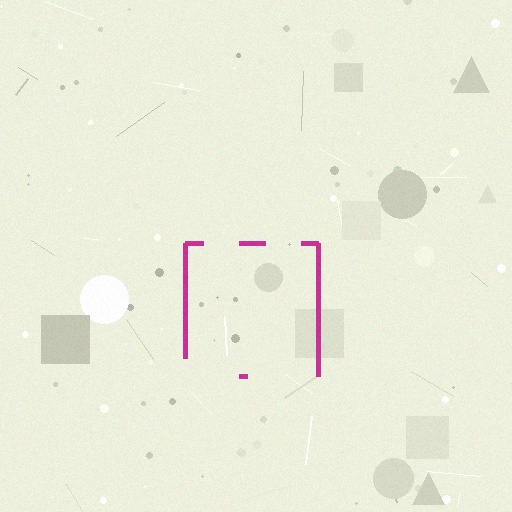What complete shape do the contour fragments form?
The contour fragments form a square.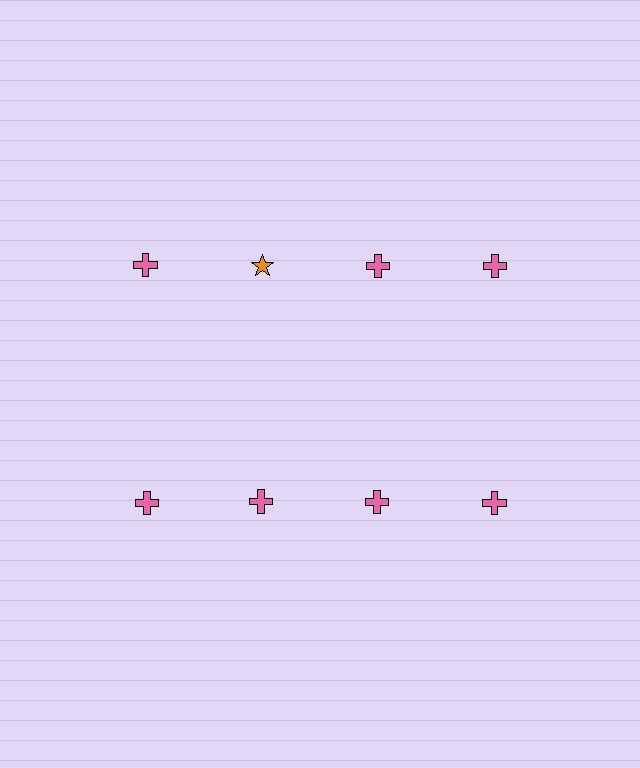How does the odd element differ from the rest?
It differs in both color (orange instead of pink) and shape (star instead of cross).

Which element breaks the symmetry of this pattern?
The orange star in the top row, second from left column breaks the symmetry. All other shapes are pink crosses.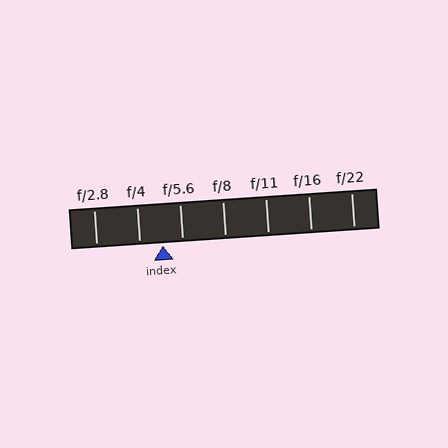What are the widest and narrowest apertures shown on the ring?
The widest aperture shown is f/2.8 and the narrowest is f/22.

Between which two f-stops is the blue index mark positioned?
The index mark is between f/4 and f/5.6.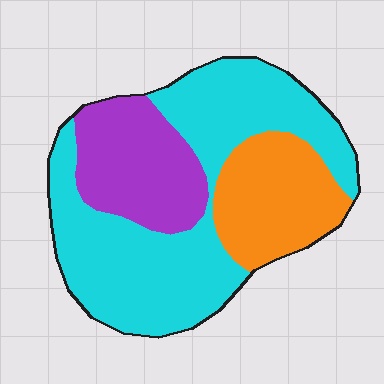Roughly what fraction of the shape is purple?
Purple takes up about one fifth (1/5) of the shape.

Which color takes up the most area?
Cyan, at roughly 55%.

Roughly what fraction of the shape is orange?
Orange covers around 20% of the shape.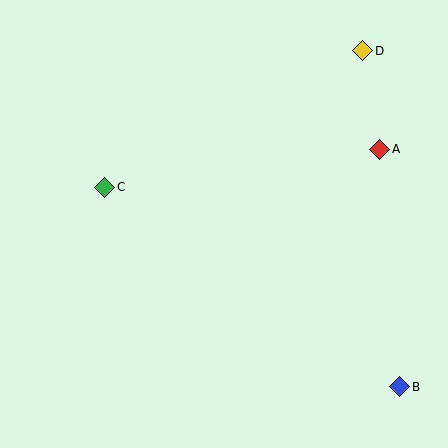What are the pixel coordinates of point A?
Point A is at (380, 149).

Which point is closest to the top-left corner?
Point C is closest to the top-left corner.